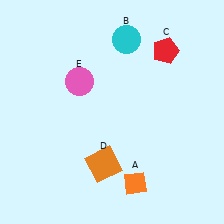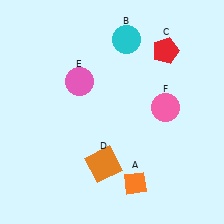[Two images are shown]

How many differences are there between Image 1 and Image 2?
There is 1 difference between the two images.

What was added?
A pink circle (F) was added in Image 2.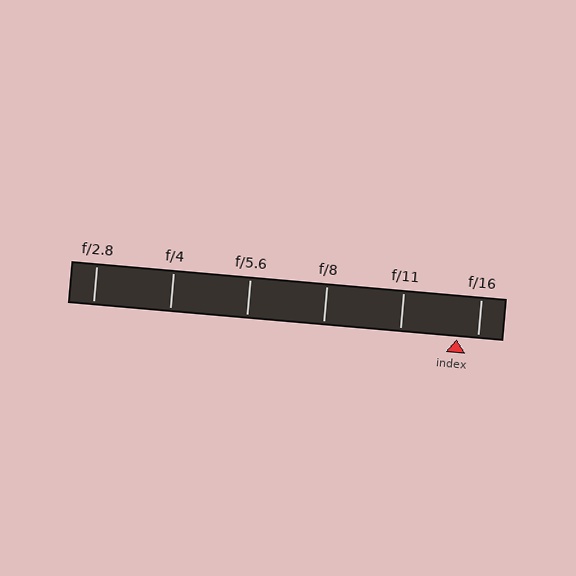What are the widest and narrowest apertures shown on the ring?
The widest aperture shown is f/2.8 and the narrowest is f/16.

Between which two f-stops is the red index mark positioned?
The index mark is between f/11 and f/16.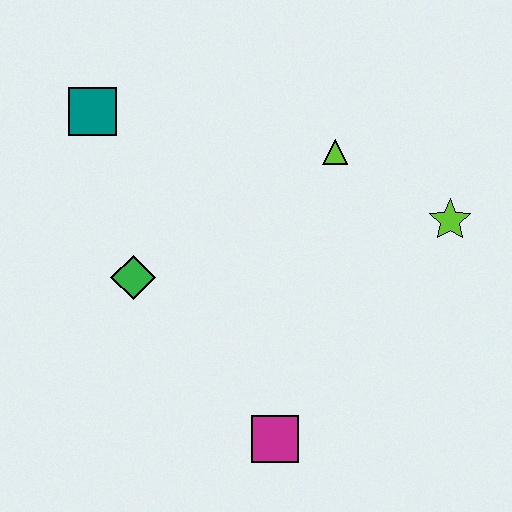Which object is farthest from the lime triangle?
The magenta square is farthest from the lime triangle.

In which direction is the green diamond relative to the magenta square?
The green diamond is above the magenta square.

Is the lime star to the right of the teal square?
Yes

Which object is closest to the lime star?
The lime triangle is closest to the lime star.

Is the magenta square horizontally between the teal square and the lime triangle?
Yes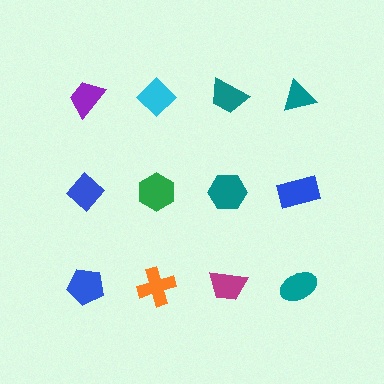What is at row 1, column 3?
A teal trapezoid.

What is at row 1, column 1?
A purple trapezoid.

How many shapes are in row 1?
4 shapes.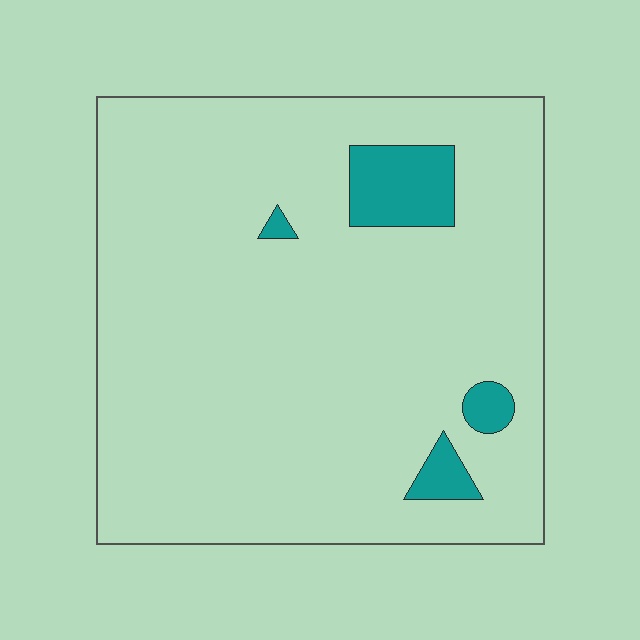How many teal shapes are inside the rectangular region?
4.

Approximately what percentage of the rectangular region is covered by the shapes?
Approximately 5%.